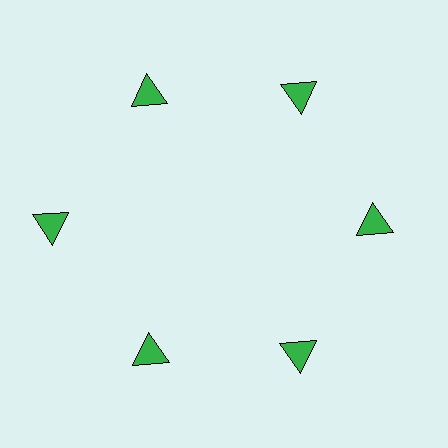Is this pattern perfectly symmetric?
No. The 6 green triangles are arranged in a ring, but one element near the 9 o'clock position is pushed outward from the center, breaking the 6-fold rotational symmetry.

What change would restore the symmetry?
The symmetry would be restored by moving it inward, back onto the ring so that all 6 triangles sit at equal angles and equal distance from the center.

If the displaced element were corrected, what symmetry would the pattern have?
It would have 6-fold rotational symmetry — the pattern would map onto itself every 60 degrees.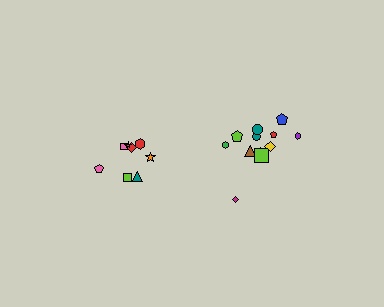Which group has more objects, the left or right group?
The right group.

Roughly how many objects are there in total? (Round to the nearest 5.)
Roughly 20 objects in total.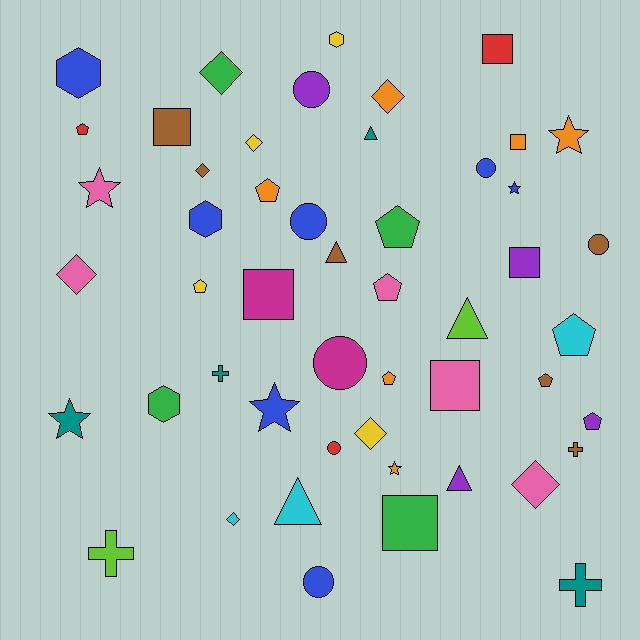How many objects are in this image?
There are 50 objects.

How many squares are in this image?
There are 7 squares.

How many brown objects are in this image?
There are 6 brown objects.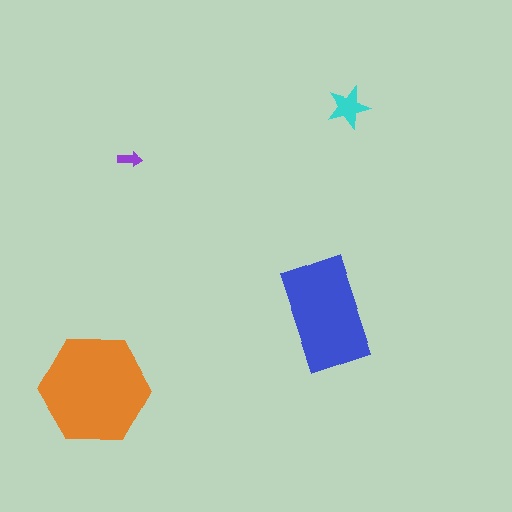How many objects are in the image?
There are 4 objects in the image.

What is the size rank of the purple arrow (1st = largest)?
4th.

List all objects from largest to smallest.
The orange hexagon, the blue rectangle, the cyan star, the purple arrow.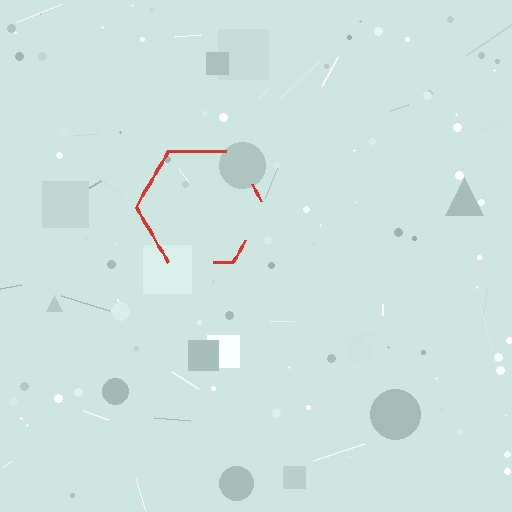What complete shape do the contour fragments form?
The contour fragments form a hexagon.